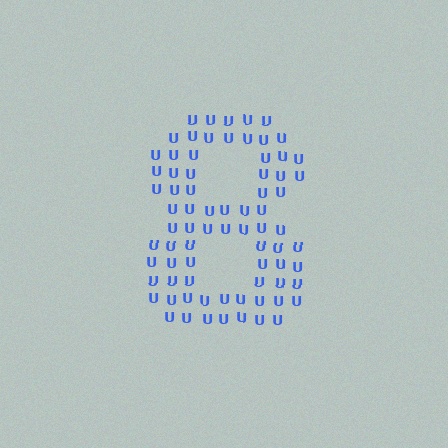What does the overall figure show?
The overall figure shows the digit 8.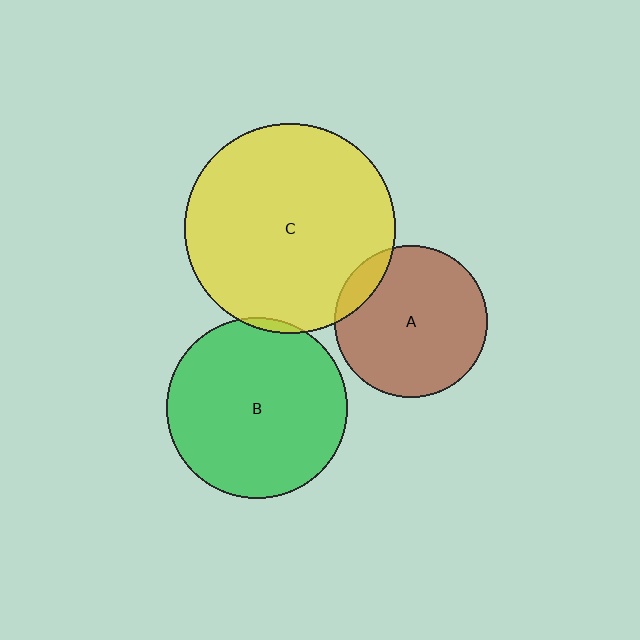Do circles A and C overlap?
Yes.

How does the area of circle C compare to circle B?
Approximately 1.4 times.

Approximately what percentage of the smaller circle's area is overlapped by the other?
Approximately 10%.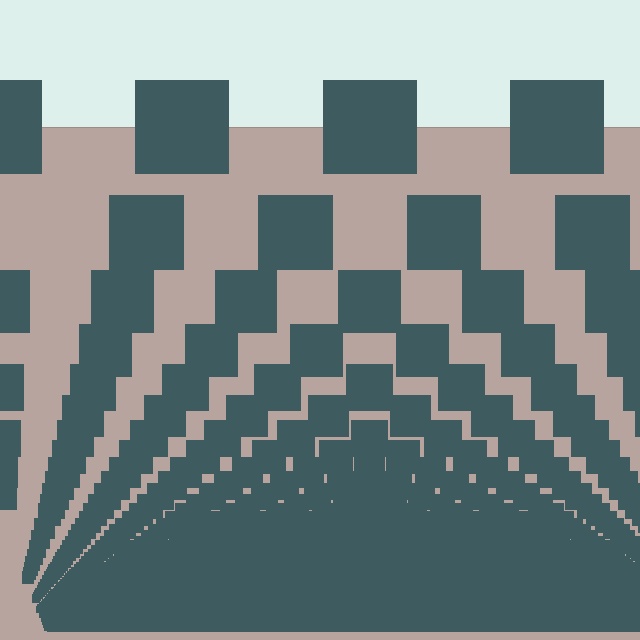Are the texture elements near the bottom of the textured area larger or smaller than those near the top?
Smaller. The gradient is inverted — elements near the bottom are smaller and denser.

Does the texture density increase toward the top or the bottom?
Density increases toward the bottom.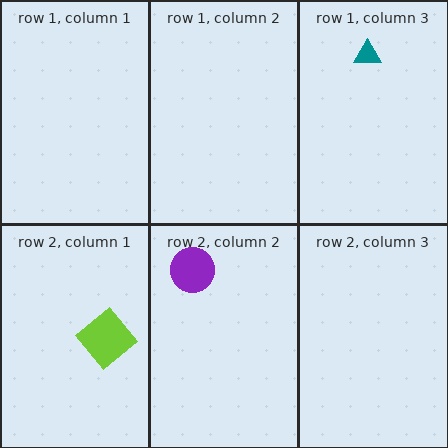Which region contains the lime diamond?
The row 2, column 1 region.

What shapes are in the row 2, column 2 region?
The purple circle.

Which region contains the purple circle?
The row 2, column 2 region.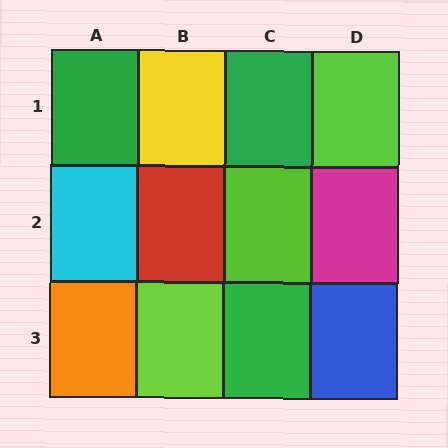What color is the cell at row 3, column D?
Blue.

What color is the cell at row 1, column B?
Yellow.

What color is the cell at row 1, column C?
Green.